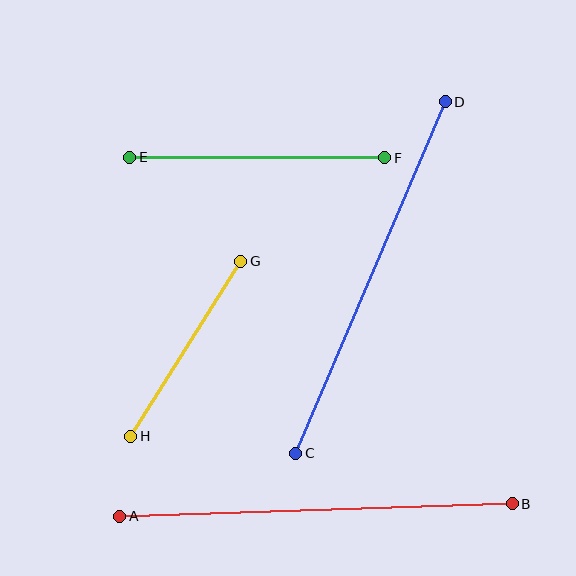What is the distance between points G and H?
The distance is approximately 207 pixels.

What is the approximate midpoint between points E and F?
The midpoint is at approximately (257, 157) pixels.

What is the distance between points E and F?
The distance is approximately 255 pixels.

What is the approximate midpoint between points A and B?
The midpoint is at approximately (316, 510) pixels.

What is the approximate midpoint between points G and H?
The midpoint is at approximately (186, 349) pixels.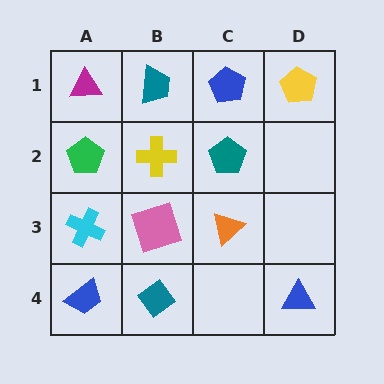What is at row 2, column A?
A green pentagon.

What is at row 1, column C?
A blue pentagon.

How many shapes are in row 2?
3 shapes.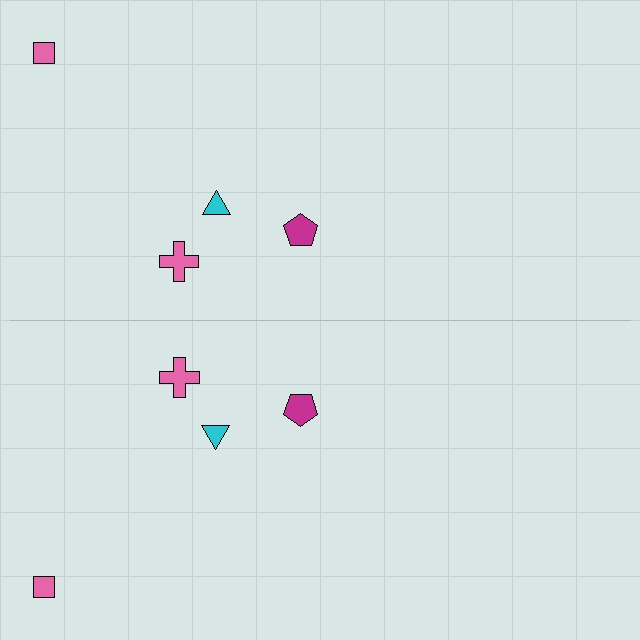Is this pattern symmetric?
Yes, this pattern has bilateral (reflection) symmetry.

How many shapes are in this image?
There are 8 shapes in this image.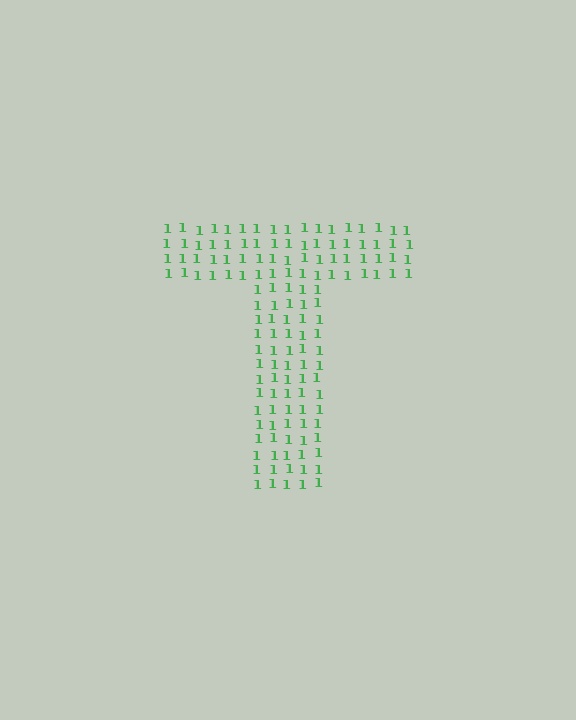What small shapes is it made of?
It is made of small digit 1's.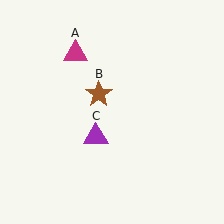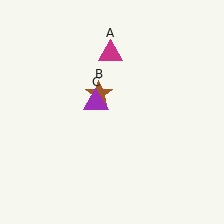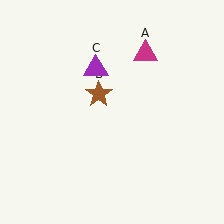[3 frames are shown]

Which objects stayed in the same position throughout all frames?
Brown star (object B) remained stationary.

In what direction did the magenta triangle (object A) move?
The magenta triangle (object A) moved right.